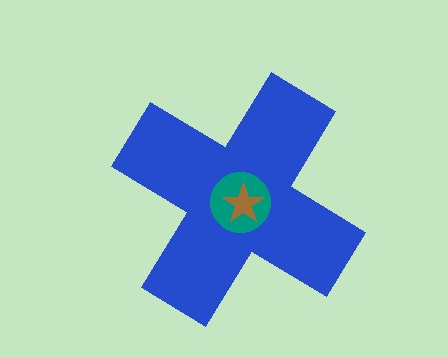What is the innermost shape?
The brown star.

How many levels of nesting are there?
3.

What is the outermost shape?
The blue cross.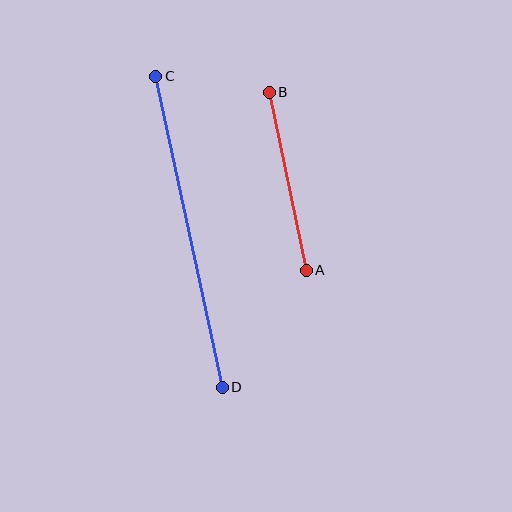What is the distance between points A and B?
The distance is approximately 182 pixels.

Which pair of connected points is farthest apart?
Points C and D are farthest apart.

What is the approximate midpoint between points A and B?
The midpoint is at approximately (288, 181) pixels.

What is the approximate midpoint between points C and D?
The midpoint is at approximately (189, 232) pixels.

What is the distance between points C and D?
The distance is approximately 318 pixels.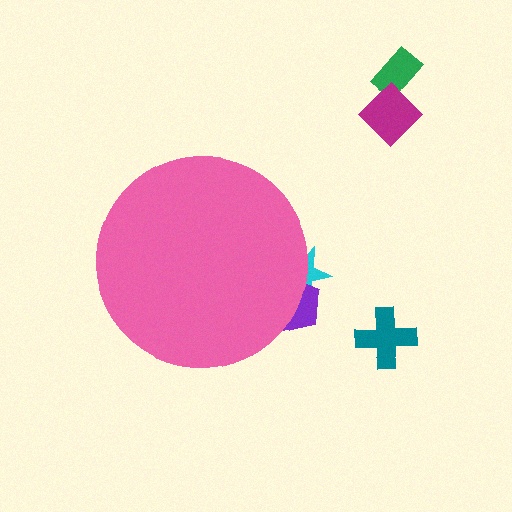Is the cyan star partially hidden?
Yes, the cyan star is partially hidden behind the pink circle.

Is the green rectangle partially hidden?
No, the green rectangle is fully visible.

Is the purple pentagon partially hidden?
Yes, the purple pentagon is partially hidden behind the pink circle.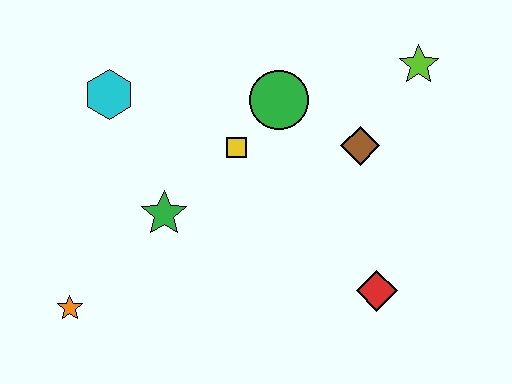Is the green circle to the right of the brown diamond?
No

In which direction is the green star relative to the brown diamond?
The green star is to the left of the brown diamond.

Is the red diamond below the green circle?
Yes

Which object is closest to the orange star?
The green star is closest to the orange star.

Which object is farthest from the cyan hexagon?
The red diamond is farthest from the cyan hexagon.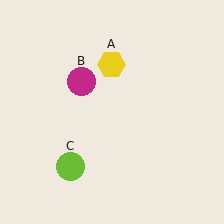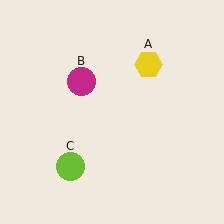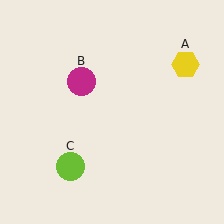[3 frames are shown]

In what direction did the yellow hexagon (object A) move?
The yellow hexagon (object A) moved right.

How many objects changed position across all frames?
1 object changed position: yellow hexagon (object A).